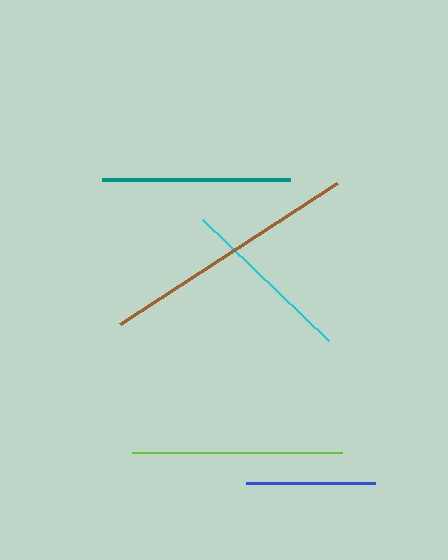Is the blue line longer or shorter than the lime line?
The lime line is longer than the blue line.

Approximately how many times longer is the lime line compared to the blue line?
The lime line is approximately 1.6 times the length of the blue line.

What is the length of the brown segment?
The brown segment is approximately 259 pixels long.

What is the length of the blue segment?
The blue segment is approximately 129 pixels long.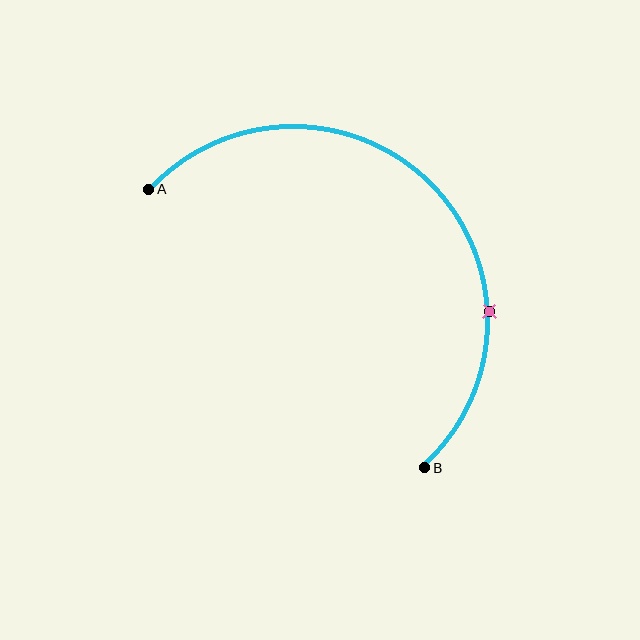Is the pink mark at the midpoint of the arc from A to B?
No. The pink mark lies on the arc but is closer to endpoint B. The arc midpoint would be at the point on the curve equidistant along the arc from both A and B.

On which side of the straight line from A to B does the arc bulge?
The arc bulges above and to the right of the straight line connecting A and B.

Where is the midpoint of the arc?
The arc midpoint is the point on the curve farthest from the straight line joining A and B. It sits above and to the right of that line.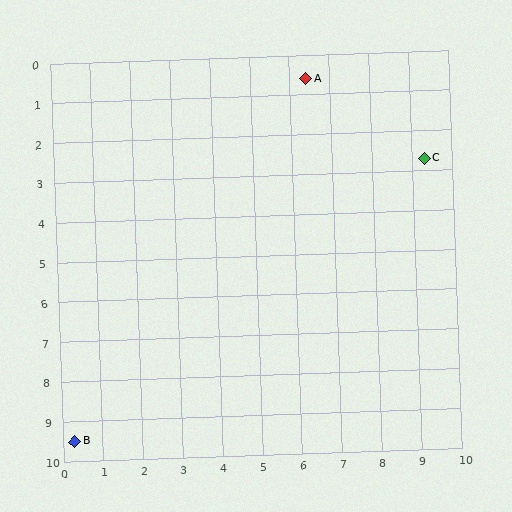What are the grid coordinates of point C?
Point C is at approximately (9.3, 2.7).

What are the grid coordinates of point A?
Point A is at approximately (6.4, 0.6).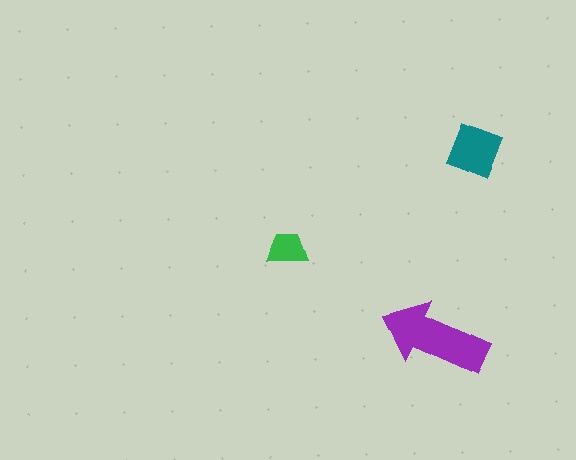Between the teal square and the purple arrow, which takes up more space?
The purple arrow.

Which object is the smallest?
The green trapezoid.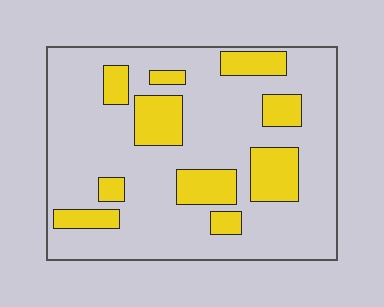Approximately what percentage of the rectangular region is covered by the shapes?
Approximately 25%.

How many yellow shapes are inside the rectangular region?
10.